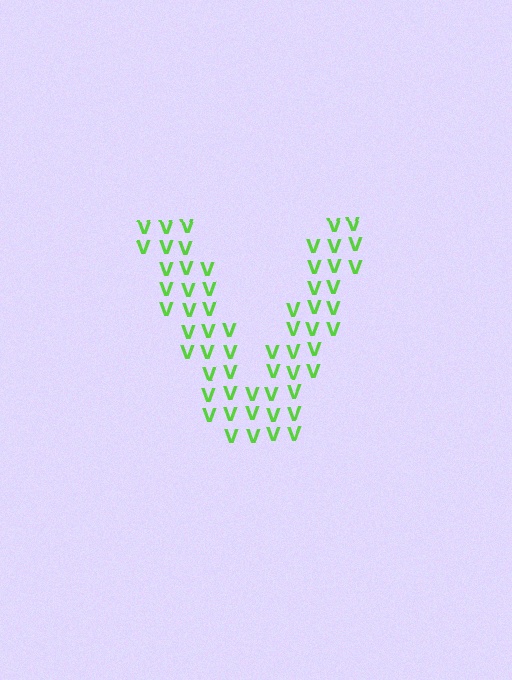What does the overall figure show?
The overall figure shows the letter V.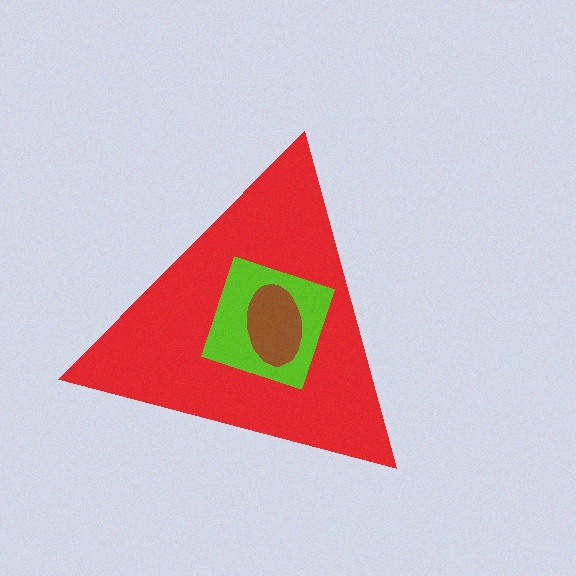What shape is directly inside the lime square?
The brown ellipse.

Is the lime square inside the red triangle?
Yes.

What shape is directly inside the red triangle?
The lime square.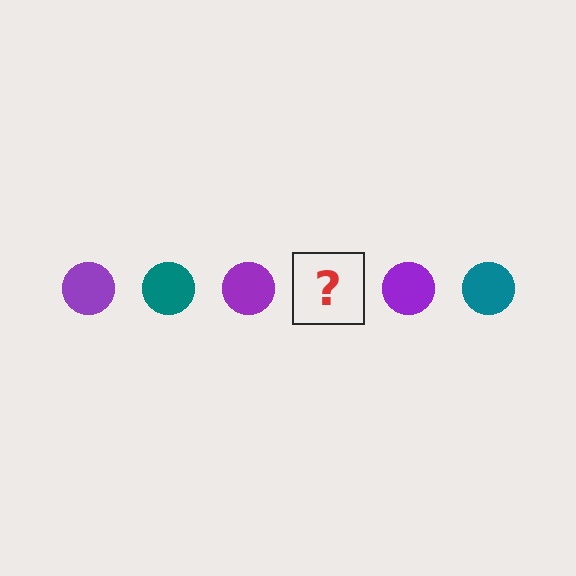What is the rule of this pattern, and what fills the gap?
The rule is that the pattern cycles through purple, teal circles. The gap should be filled with a teal circle.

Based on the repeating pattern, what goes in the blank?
The blank should be a teal circle.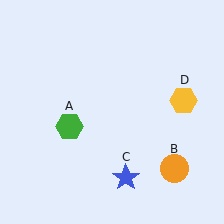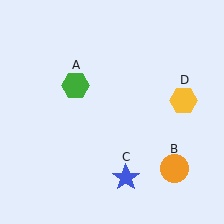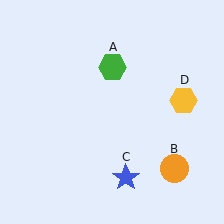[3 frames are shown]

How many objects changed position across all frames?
1 object changed position: green hexagon (object A).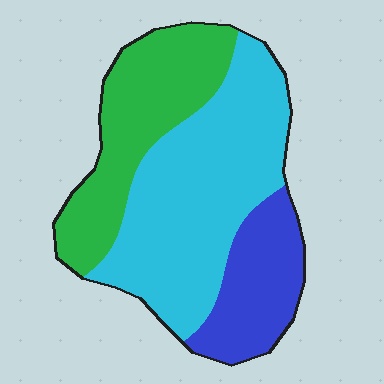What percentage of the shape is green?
Green takes up between a sixth and a third of the shape.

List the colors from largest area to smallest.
From largest to smallest: cyan, green, blue.